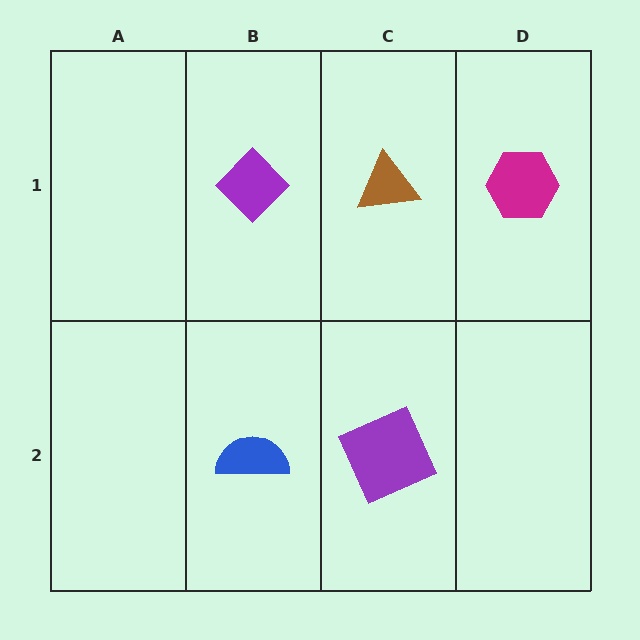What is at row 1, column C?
A brown triangle.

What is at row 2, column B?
A blue semicircle.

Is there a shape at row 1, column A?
No, that cell is empty.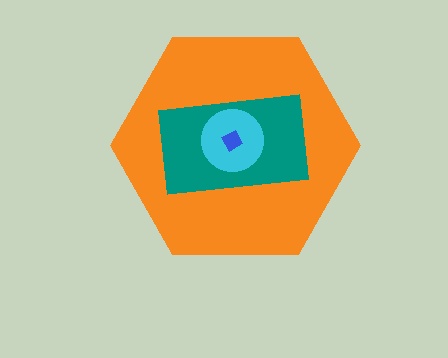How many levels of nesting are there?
4.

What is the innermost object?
The blue diamond.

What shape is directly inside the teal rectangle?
The cyan circle.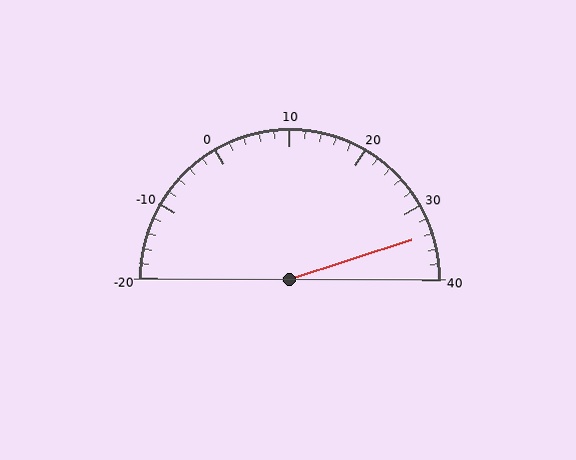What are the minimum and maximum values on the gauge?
The gauge ranges from -20 to 40.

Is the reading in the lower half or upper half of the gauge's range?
The reading is in the upper half of the range (-20 to 40).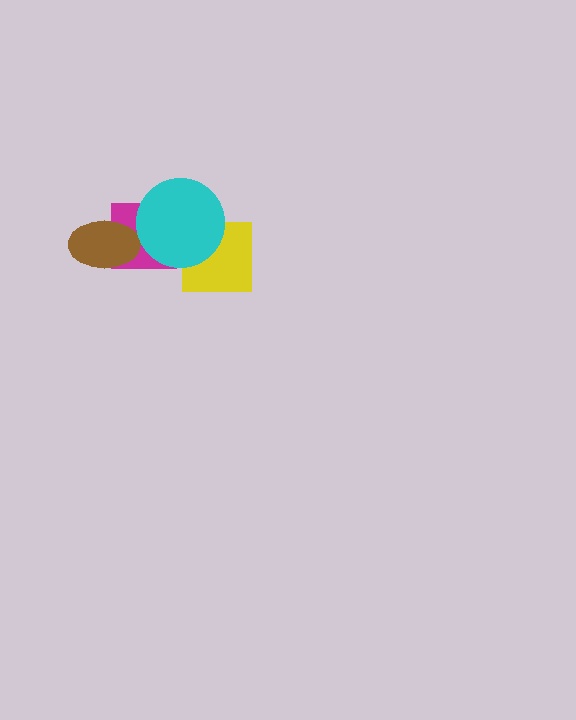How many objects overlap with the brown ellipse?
1 object overlaps with the brown ellipse.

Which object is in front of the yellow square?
The cyan circle is in front of the yellow square.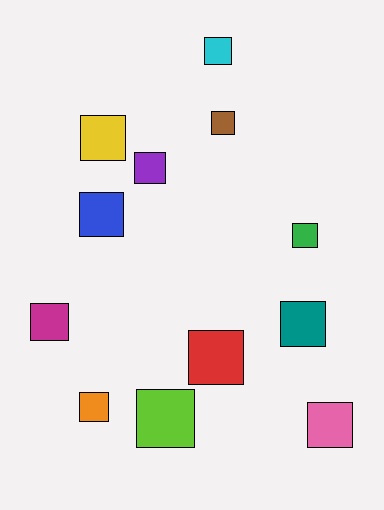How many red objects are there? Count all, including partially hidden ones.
There is 1 red object.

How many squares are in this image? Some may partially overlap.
There are 12 squares.